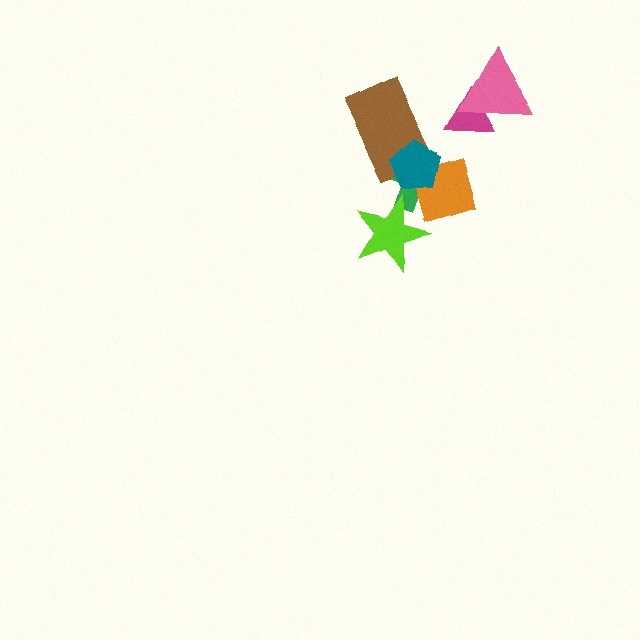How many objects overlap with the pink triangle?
1 object overlaps with the pink triangle.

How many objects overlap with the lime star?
1 object overlaps with the lime star.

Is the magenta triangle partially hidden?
Yes, it is partially covered by another shape.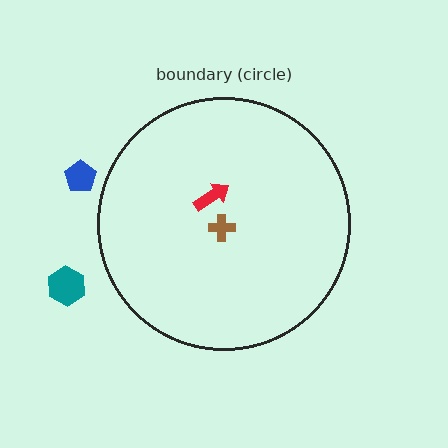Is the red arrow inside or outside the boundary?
Inside.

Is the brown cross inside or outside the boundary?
Inside.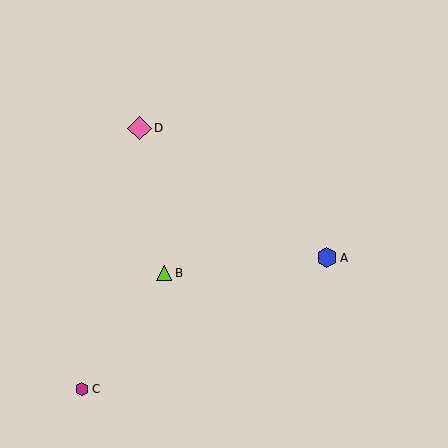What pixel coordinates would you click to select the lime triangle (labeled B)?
Click at (164, 273) to select the lime triangle B.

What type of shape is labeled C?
Shape C is a magenta hexagon.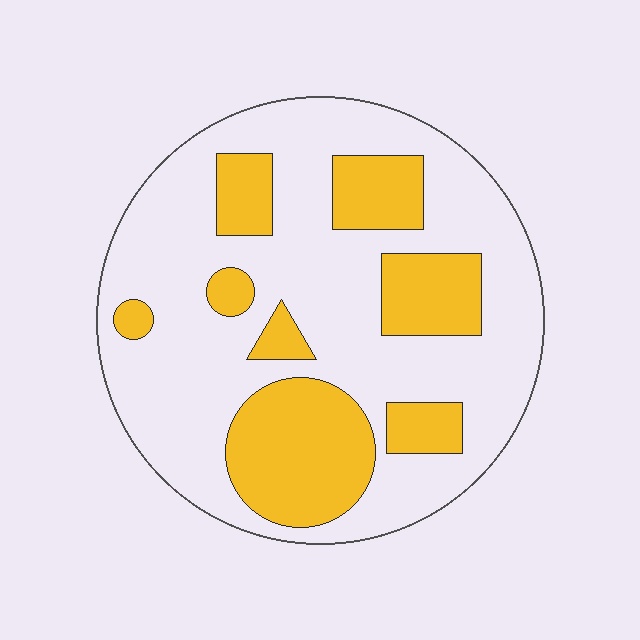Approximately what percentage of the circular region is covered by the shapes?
Approximately 30%.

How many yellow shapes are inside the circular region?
8.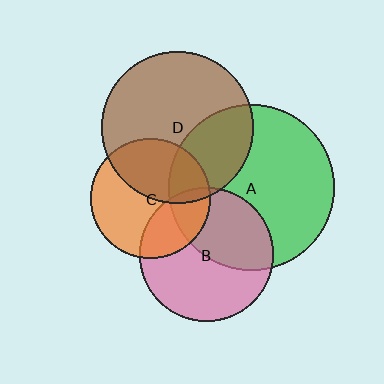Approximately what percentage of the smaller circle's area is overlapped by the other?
Approximately 45%.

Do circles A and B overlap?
Yes.